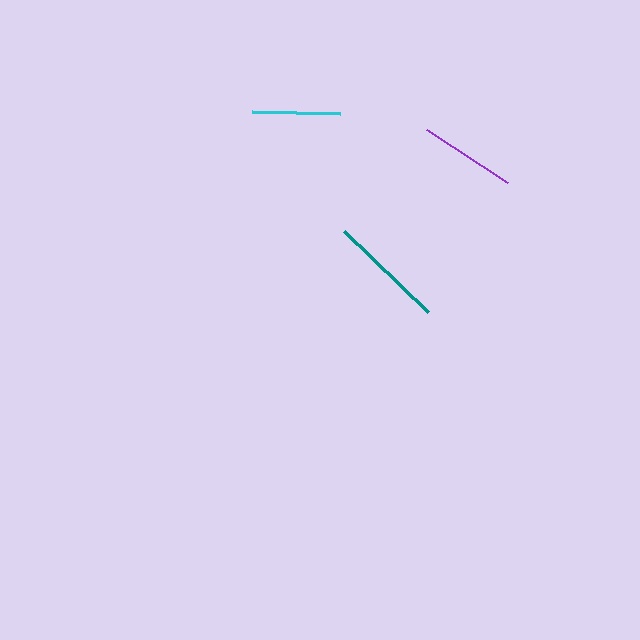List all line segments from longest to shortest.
From longest to shortest: teal, purple, cyan.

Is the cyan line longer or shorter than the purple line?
The purple line is longer than the cyan line.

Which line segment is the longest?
The teal line is the longest at approximately 117 pixels.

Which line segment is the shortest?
The cyan line is the shortest at approximately 88 pixels.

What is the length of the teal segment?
The teal segment is approximately 117 pixels long.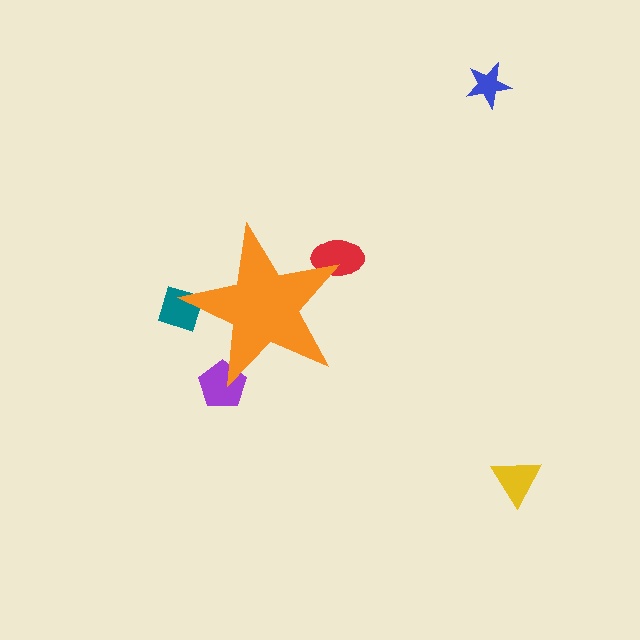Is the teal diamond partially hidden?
Yes, the teal diamond is partially hidden behind the orange star.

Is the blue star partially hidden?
No, the blue star is fully visible.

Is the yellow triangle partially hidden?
No, the yellow triangle is fully visible.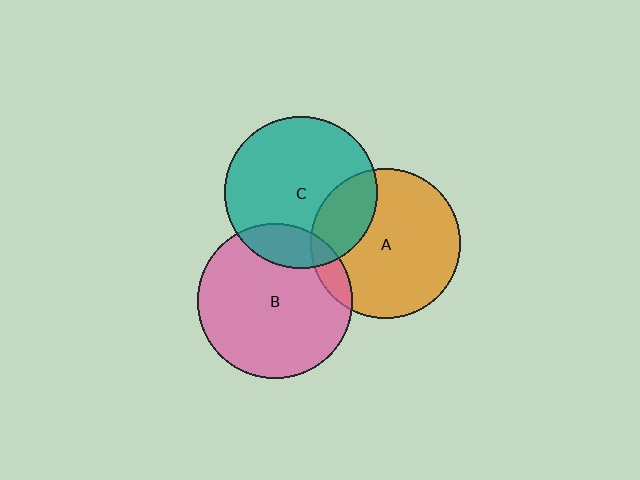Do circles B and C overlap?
Yes.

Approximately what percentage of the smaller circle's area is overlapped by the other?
Approximately 15%.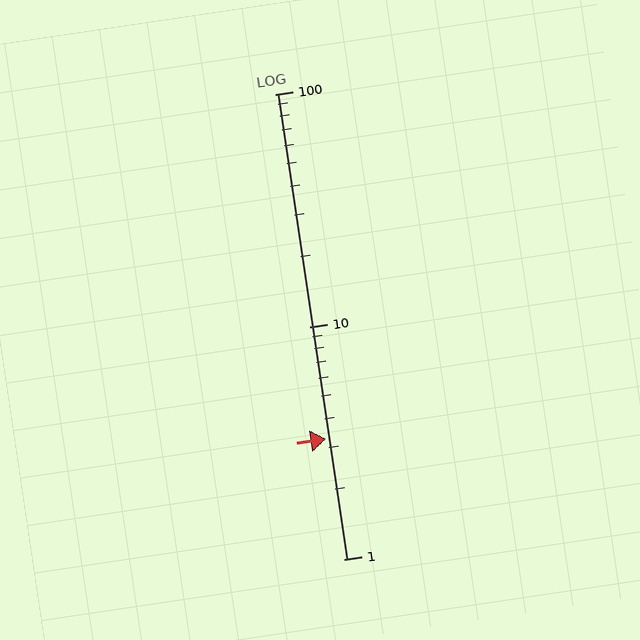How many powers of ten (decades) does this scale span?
The scale spans 2 decades, from 1 to 100.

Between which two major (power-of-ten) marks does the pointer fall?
The pointer is between 1 and 10.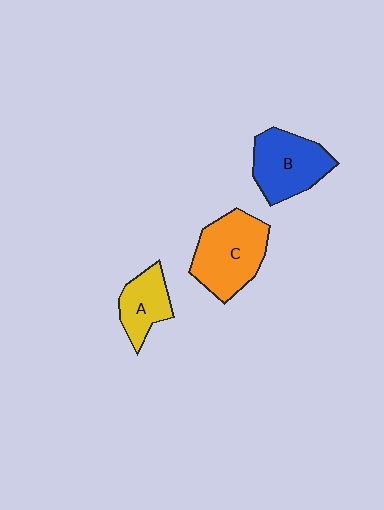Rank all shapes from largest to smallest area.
From largest to smallest: C (orange), B (blue), A (yellow).